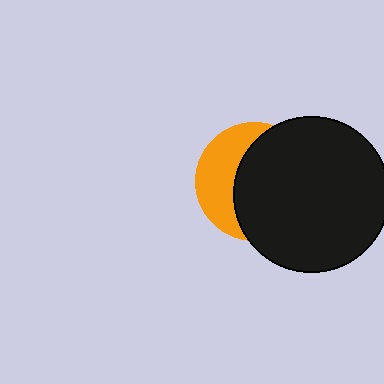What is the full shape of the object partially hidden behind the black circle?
The partially hidden object is an orange circle.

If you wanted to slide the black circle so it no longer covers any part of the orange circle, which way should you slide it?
Slide it right — that is the most direct way to separate the two shapes.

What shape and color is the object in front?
The object in front is a black circle.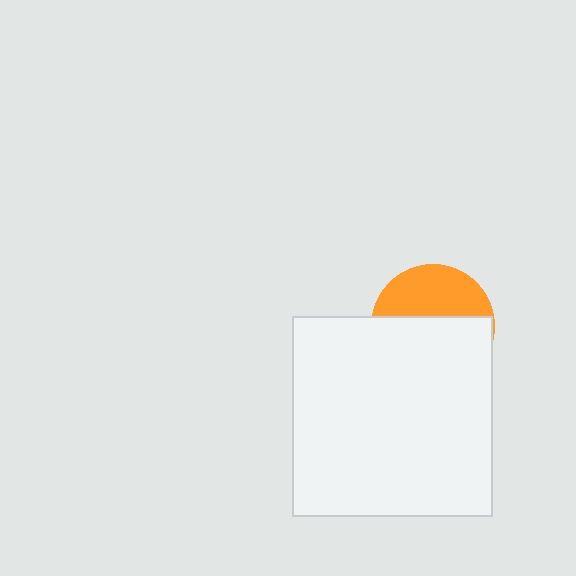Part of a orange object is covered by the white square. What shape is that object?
It is a circle.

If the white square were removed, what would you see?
You would see the complete orange circle.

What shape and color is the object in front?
The object in front is a white square.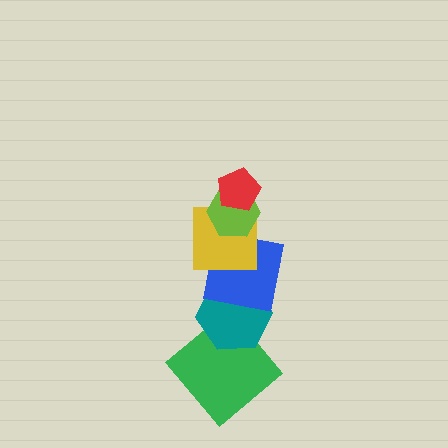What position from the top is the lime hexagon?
The lime hexagon is 2nd from the top.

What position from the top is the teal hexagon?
The teal hexagon is 5th from the top.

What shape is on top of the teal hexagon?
The blue square is on top of the teal hexagon.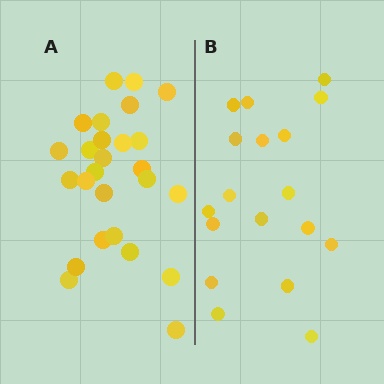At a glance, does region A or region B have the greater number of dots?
Region A (the left region) has more dots.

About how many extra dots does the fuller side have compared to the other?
Region A has roughly 8 or so more dots than region B.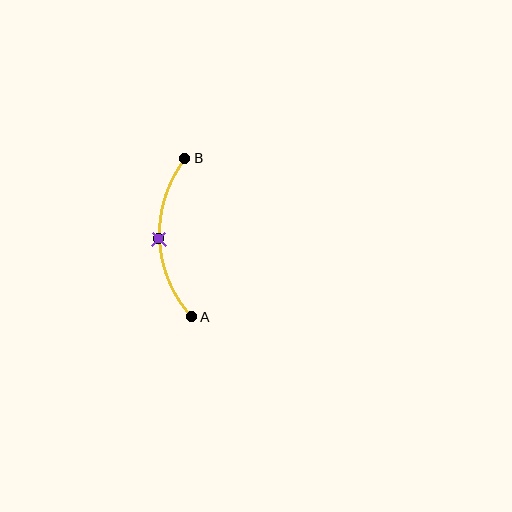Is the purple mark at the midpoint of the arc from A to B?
Yes. The purple mark lies on the arc at equal arc-length from both A and B — it is the arc midpoint.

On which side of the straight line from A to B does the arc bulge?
The arc bulges to the left of the straight line connecting A and B.